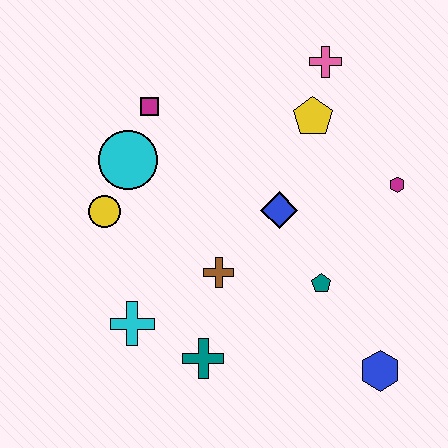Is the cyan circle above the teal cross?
Yes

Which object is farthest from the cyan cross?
The pink cross is farthest from the cyan cross.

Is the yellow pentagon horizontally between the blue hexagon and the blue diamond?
Yes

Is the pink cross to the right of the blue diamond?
Yes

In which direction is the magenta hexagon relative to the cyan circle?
The magenta hexagon is to the right of the cyan circle.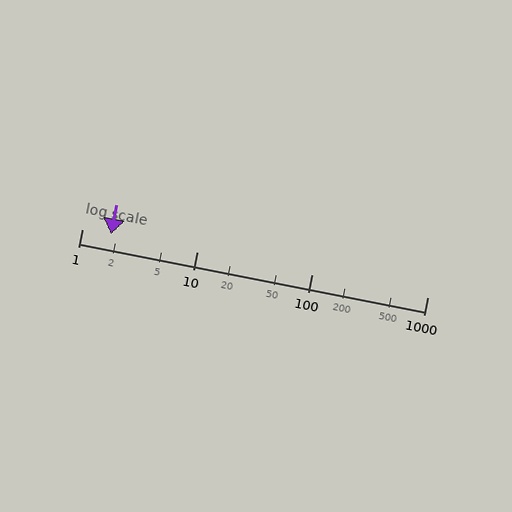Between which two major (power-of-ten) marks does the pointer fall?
The pointer is between 1 and 10.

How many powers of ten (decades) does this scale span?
The scale spans 3 decades, from 1 to 1000.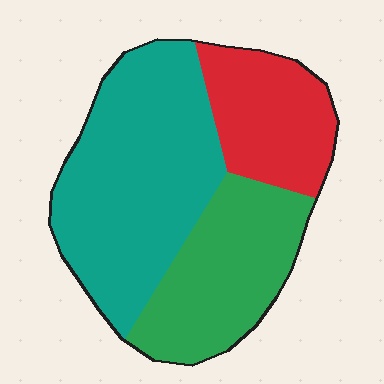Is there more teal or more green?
Teal.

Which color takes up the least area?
Red, at roughly 20%.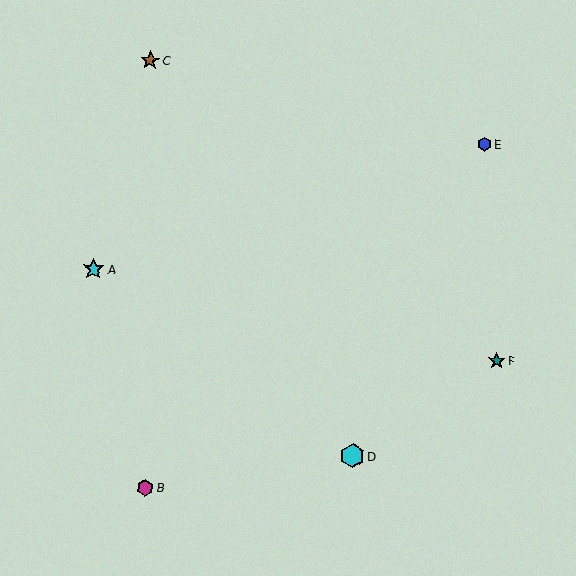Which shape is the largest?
The cyan hexagon (labeled D) is the largest.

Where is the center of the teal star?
The center of the teal star is at (497, 361).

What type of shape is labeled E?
Shape E is a blue hexagon.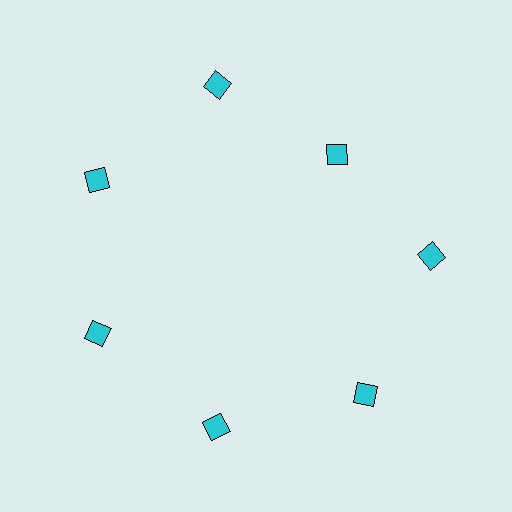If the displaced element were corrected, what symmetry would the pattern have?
It would have 7-fold rotational symmetry — the pattern would map onto itself every 51 degrees.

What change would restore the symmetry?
The symmetry would be restored by moving it outward, back onto the ring so that all 7 diamonds sit at equal angles and equal distance from the center.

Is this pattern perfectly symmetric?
No. The 7 cyan diamonds are arranged in a ring, but one element near the 1 o'clock position is pulled inward toward the center, breaking the 7-fold rotational symmetry.